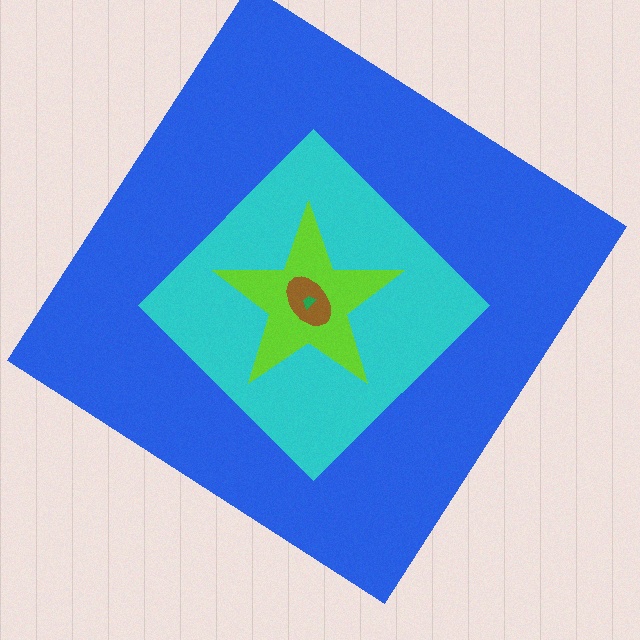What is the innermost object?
The green trapezoid.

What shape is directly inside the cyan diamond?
The lime star.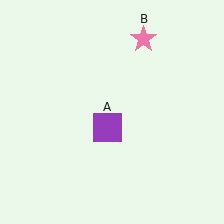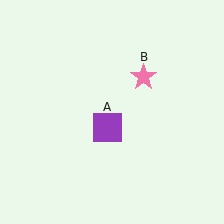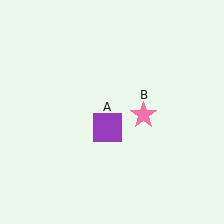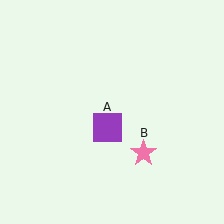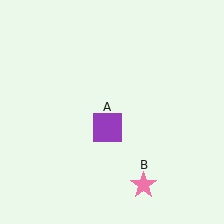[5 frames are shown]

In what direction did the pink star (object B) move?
The pink star (object B) moved down.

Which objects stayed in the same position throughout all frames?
Purple square (object A) remained stationary.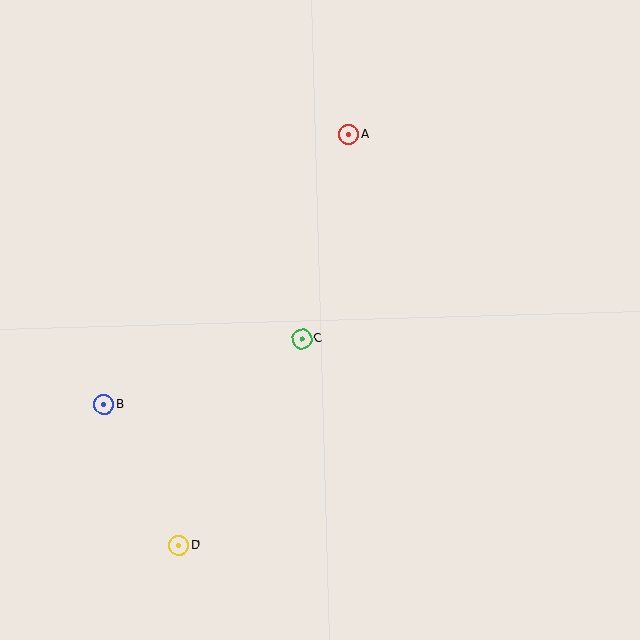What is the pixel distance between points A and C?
The distance between A and C is 209 pixels.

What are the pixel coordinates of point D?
Point D is at (179, 545).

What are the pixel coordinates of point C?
Point C is at (302, 339).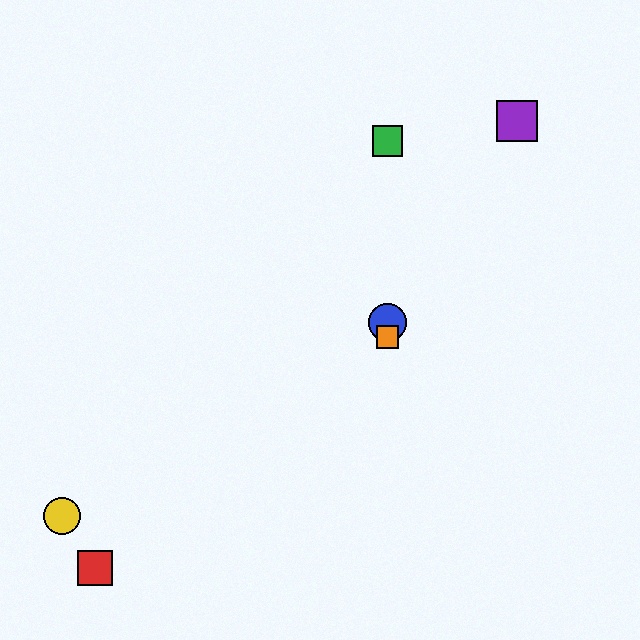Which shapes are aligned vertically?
The blue circle, the green square, the orange square are aligned vertically.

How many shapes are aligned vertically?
3 shapes (the blue circle, the green square, the orange square) are aligned vertically.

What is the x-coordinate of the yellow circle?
The yellow circle is at x≈62.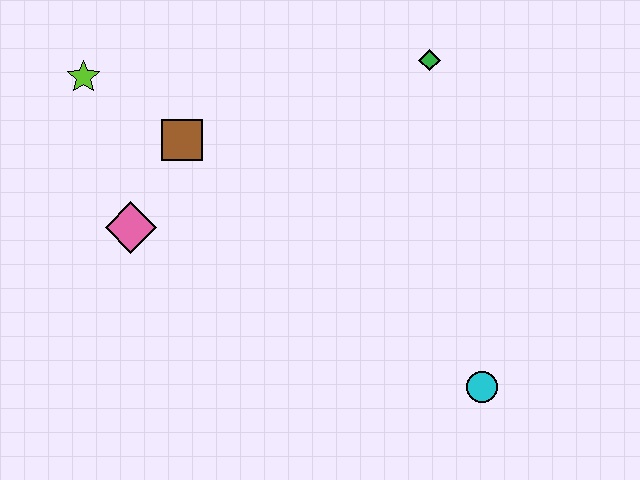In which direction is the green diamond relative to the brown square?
The green diamond is to the right of the brown square.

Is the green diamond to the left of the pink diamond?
No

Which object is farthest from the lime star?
The cyan circle is farthest from the lime star.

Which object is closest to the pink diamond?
The brown square is closest to the pink diamond.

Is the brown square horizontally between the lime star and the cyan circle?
Yes